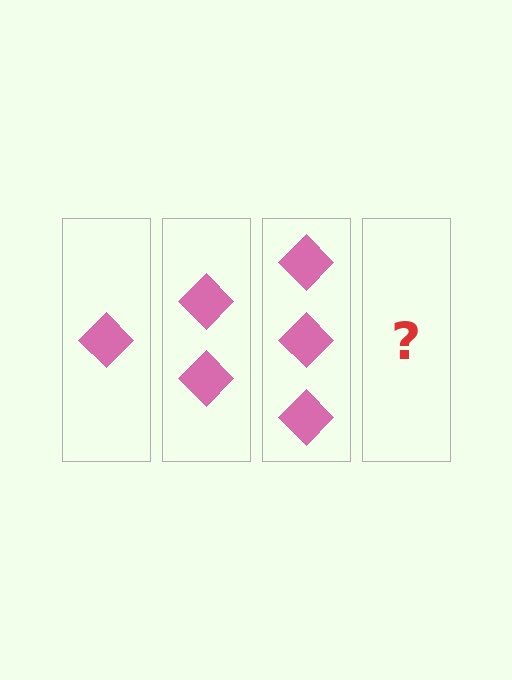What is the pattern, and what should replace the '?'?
The pattern is that each step adds one more diamond. The '?' should be 4 diamonds.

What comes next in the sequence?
The next element should be 4 diamonds.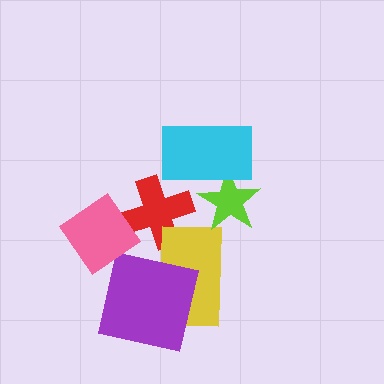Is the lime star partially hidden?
Yes, it is partially covered by another shape.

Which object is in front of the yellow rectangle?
The purple square is in front of the yellow rectangle.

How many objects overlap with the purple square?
1 object overlaps with the purple square.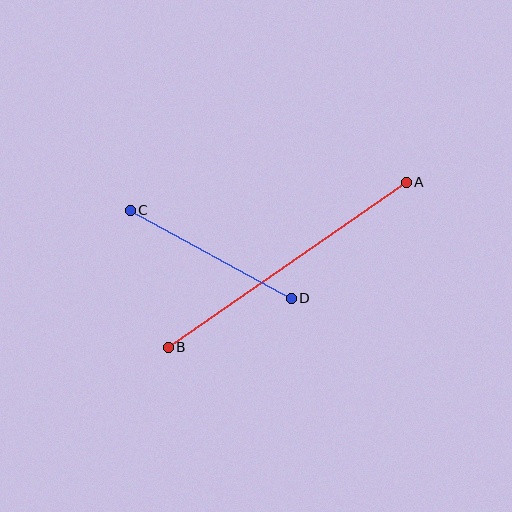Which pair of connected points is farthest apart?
Points A and B are farthest apart.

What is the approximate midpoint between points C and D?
The midpoint is at approximately (211, 254) pixels.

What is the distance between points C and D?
The distance is approximately 184 pixels.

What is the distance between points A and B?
The distance is approximately 289 pixels.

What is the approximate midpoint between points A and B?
The midpoint is at approximately (287, 265) pixels.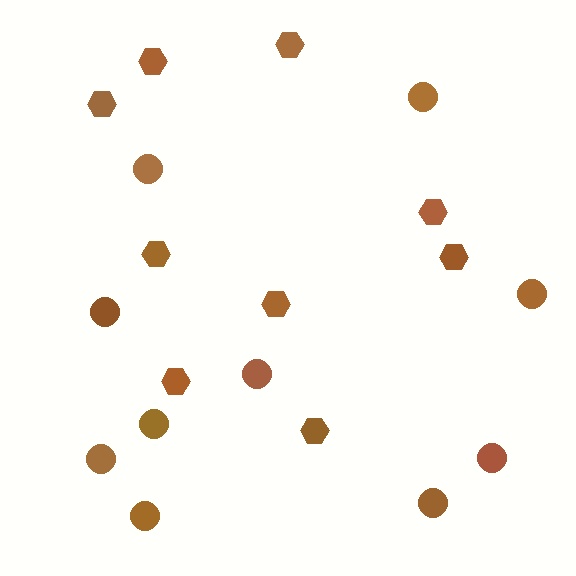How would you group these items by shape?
There are 2 groups: one group of circles (10) and one group of hexagons (9).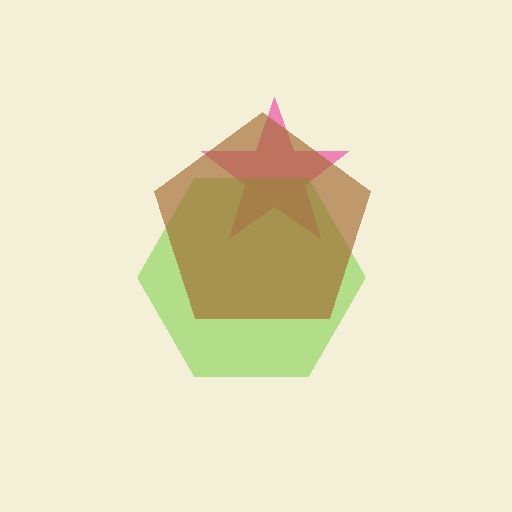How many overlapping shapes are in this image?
There are 3 overlapping shapes in the image.